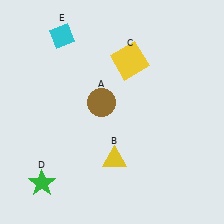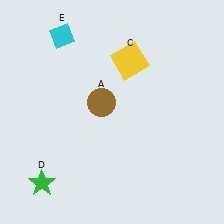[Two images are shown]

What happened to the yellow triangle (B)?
The yellow triangle (B) was removed in Image 2. It was in the bottom-right area of Image 1.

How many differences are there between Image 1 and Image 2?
There is 1 difference between the two images.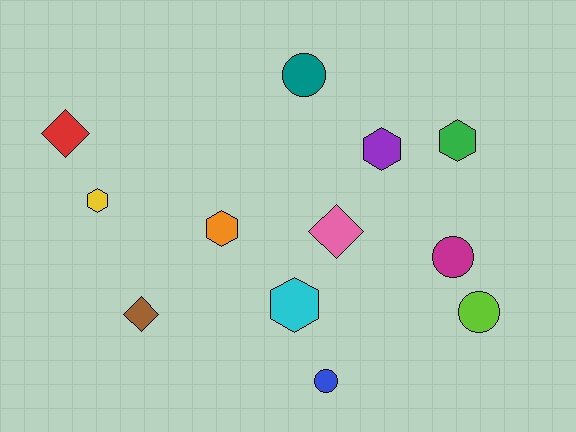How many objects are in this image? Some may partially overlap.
There are 12 objects.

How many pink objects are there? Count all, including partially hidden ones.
There is 1 pink object.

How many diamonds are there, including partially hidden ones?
There are 3 diamonds.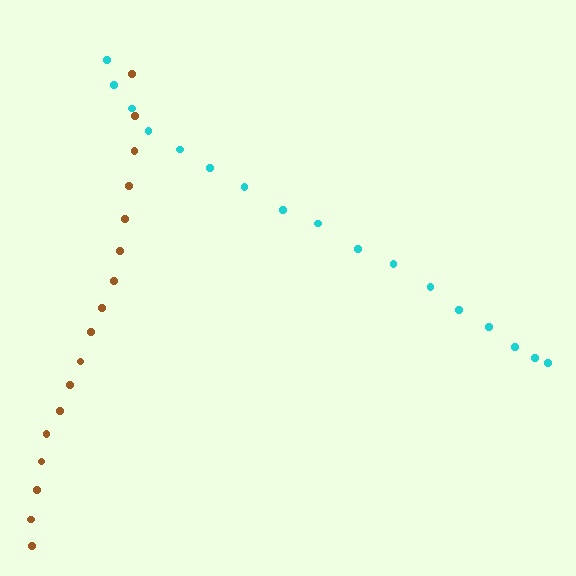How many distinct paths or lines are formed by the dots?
There are 2 distinct paths.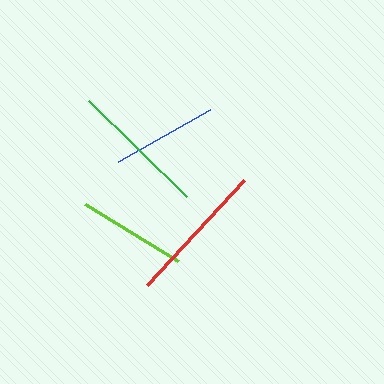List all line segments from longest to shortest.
From longest to shortest: red, green, lime, blue.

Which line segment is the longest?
The red line is the longest at approximately 143 pixels.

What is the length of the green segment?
The green segment is approximately 137 pixels long.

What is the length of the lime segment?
The lime segment is approximately 109 pixels long.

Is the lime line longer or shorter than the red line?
The red line is longer than the lime line.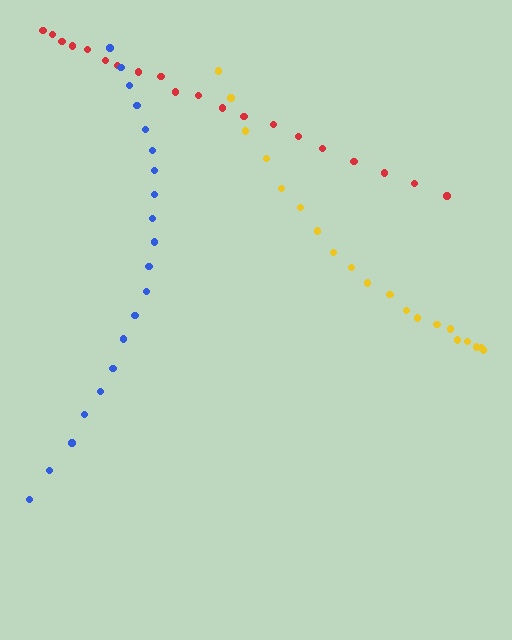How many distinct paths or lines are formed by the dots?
There are 3 distinct paths.